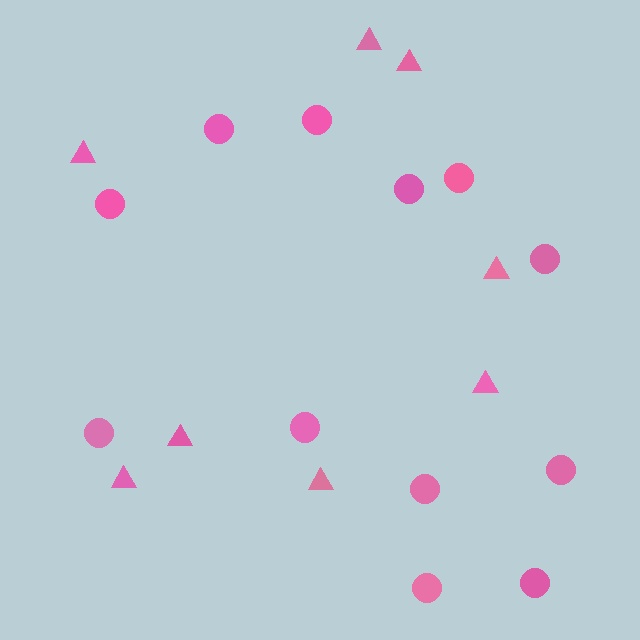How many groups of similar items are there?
There are 2 groups: one group of triangles (8) and one group of circles (12).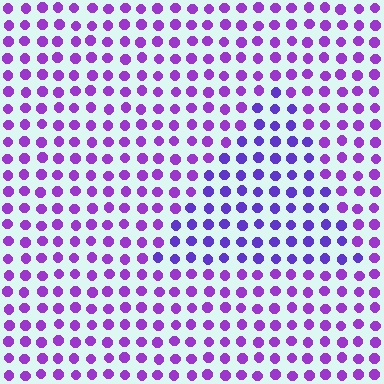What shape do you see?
I see a triangle.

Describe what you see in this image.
The image is filled with small purple elements in a uniform arrangement. A triangle-shaped region is visible where the elements are tinted to a slightly different hue, forming a subtle color boundary.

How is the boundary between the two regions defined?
The boundary is defined purely by a slight shift in hue (about 25 degrees). Spacing, size, and orientation are identical on both sides.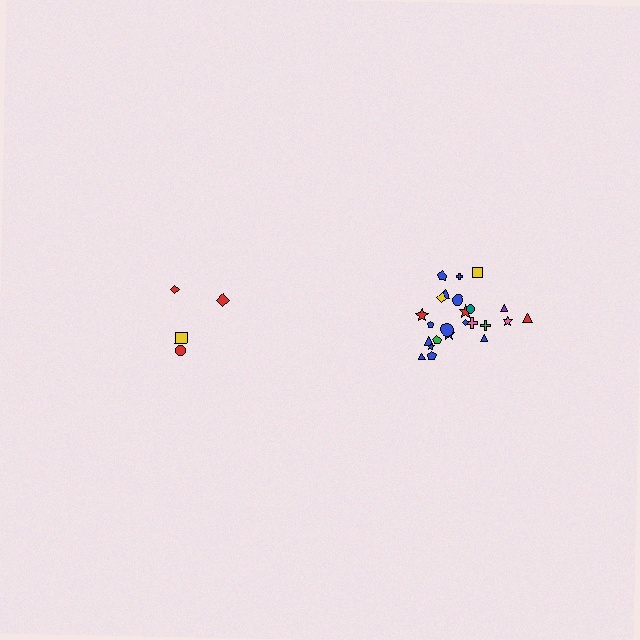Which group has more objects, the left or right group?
The right group.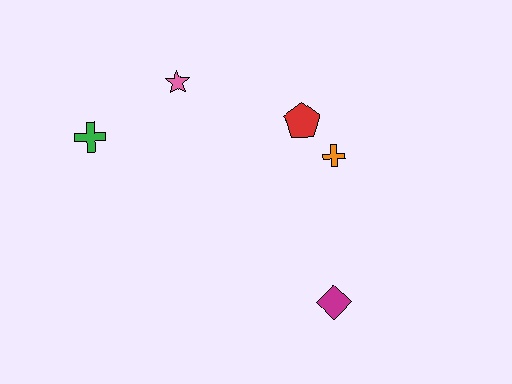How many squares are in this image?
There are no squares.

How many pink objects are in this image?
There is 1 pink object.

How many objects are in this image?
There are 5 objects.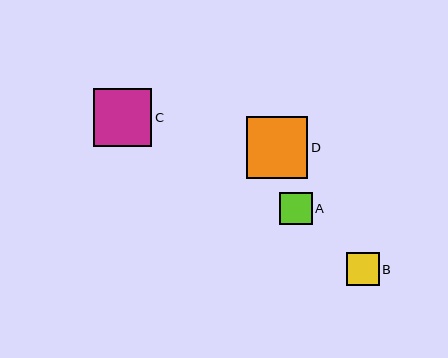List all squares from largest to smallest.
From largest to smallest: D, C, B, A.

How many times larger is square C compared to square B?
Square C is approximately 1.7 times the size of square B.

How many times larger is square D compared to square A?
Square D is approximately 1.9 times the size of square A.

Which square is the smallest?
Square A is the smallest with a size of approximately 33 pixels.